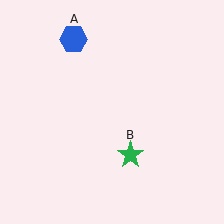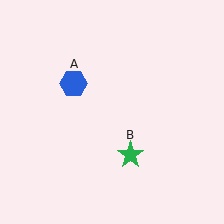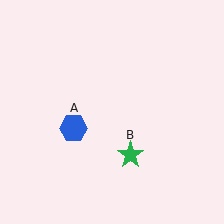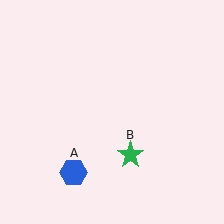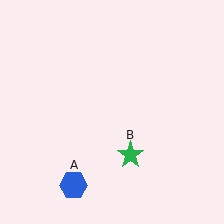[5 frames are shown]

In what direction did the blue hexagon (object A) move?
The blue hexagon (object A) moved down.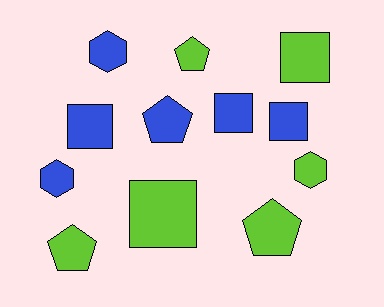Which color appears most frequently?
Lime, with 6 objects.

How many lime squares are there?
There are 2 lime squares.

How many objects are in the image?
There are 12 objects.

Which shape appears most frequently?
Square, with 5 objects.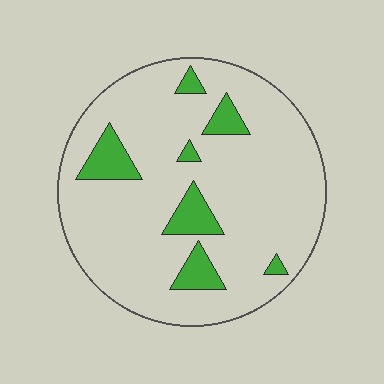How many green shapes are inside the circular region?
7.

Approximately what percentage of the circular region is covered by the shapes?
Approximately 15%.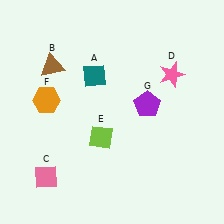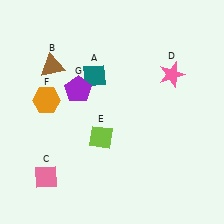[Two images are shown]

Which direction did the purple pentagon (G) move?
The purple pentagon (G) moved left.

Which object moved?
The purple pentagon (G) moved left.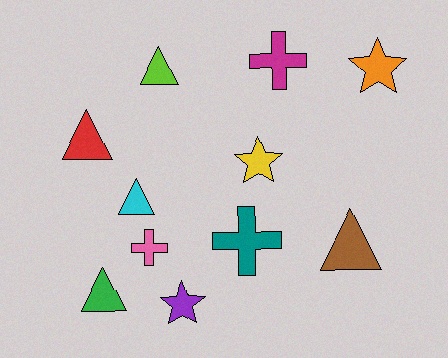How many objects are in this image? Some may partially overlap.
There are 11 objects.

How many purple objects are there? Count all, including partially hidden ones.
There is 1 purple object.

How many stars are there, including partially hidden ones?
There are 3 stars.